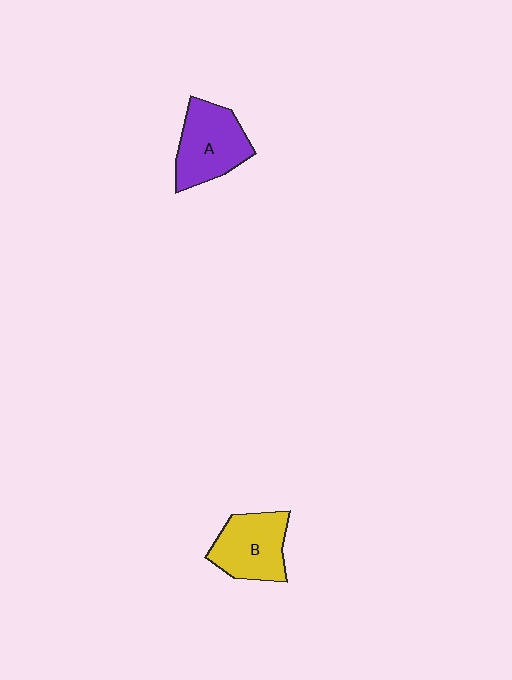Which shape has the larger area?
Shape A (purple).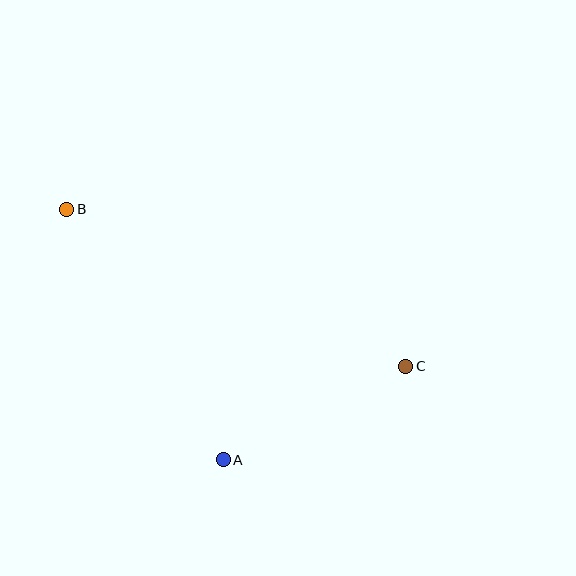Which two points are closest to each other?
Points A and C are closest to each other.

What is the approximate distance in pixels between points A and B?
The distance between A and B is approximately 295 pixels.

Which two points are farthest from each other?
Points B and C are farthest from each other.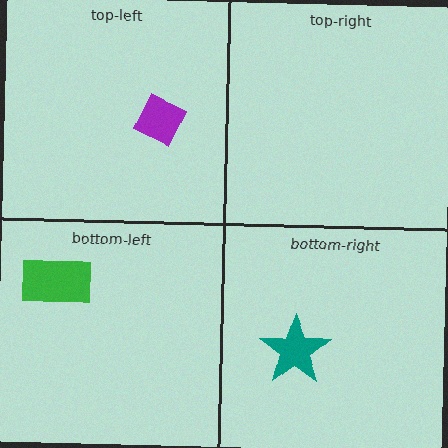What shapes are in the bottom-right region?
The teal star.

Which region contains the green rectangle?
The bottom-left region.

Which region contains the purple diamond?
The top-left region.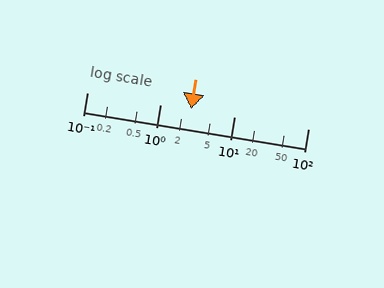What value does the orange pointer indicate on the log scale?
The pointer indicates approximately 2.6.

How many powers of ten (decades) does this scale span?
The scale spans 3 decades, from 0.1 to 100.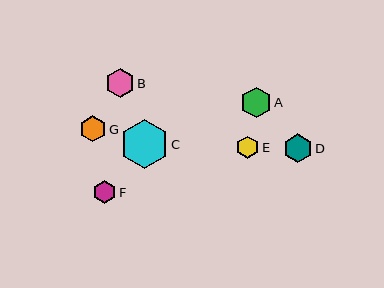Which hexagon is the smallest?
Hexagon E is the smallest with a size of approximately 22 pixels.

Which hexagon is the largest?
Hexagon C is the largest with a size of approximately 49 pixels.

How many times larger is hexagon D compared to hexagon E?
Hexagon D is approximately 1.3 times the size of hexagon E.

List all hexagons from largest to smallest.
From largest to smallest: C, A, D, B, G, F, E.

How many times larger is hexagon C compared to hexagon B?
Hexagon C is approximately 1.7 times the size of hexagon B.